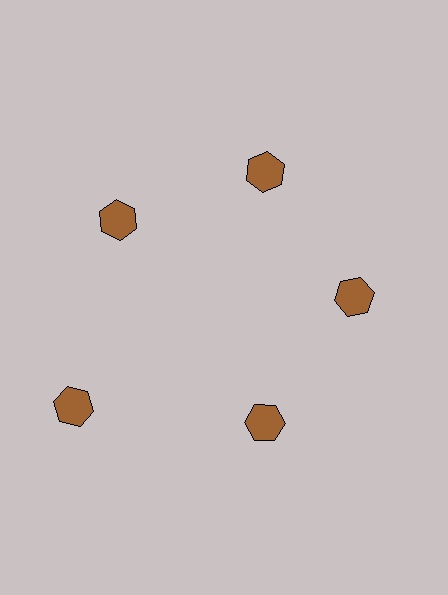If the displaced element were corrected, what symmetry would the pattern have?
It would have 5-fold rotational symmetry — the pattern would map onto itself every 72 degrees.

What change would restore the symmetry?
The symmetry would be restored by moving it inward, back onto the ring so that all 5 hexagons sit at equal angles and equal distance from the center.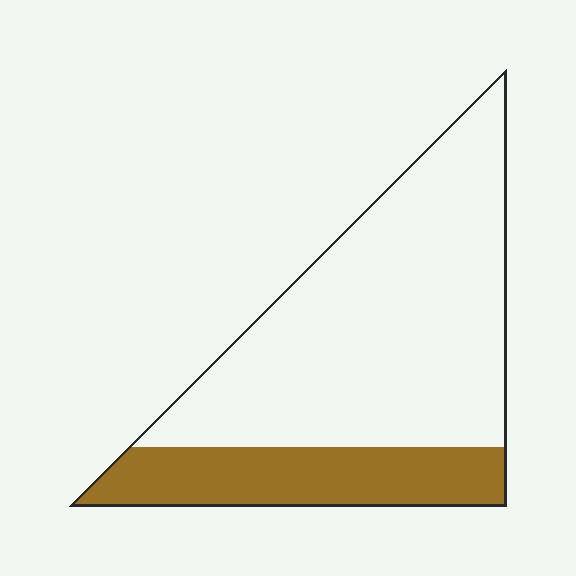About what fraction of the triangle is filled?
About one quarter (1/4).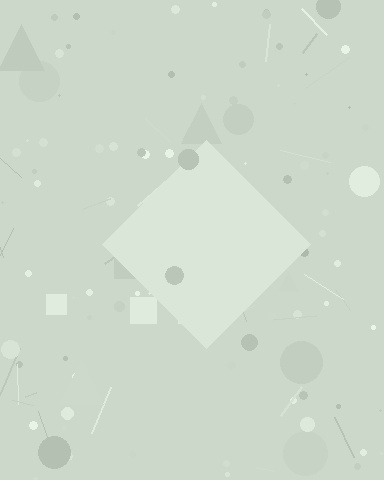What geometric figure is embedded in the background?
A diamond is embedded in the background.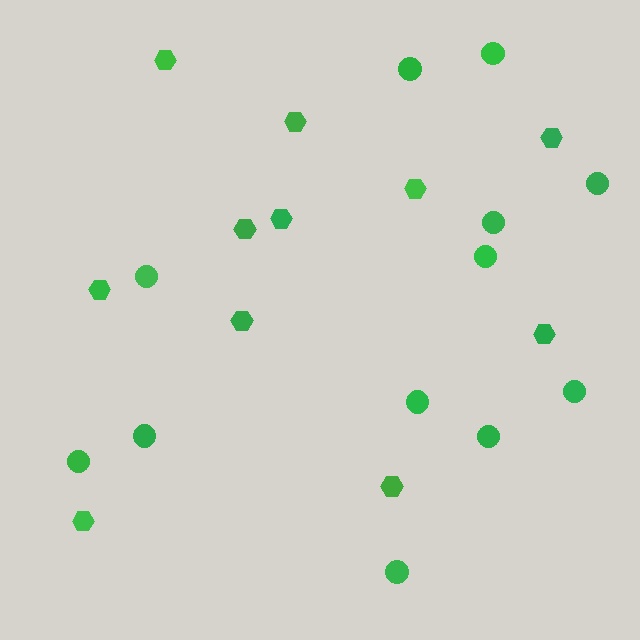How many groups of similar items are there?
There are 2 groups: one group of circles (12) and one group of hexagons (11).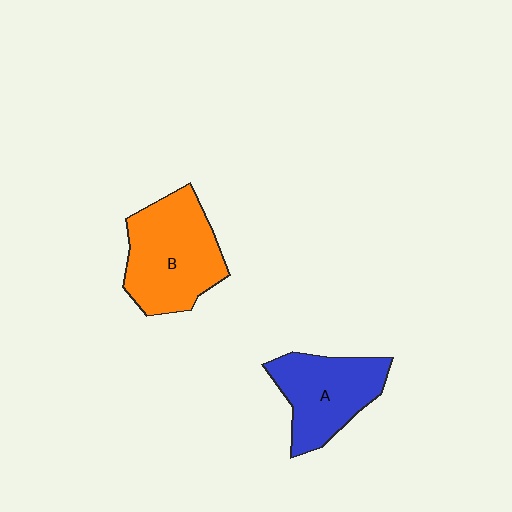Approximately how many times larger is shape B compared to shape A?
Approximately 1.2 times.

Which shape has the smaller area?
Shape A (blue).